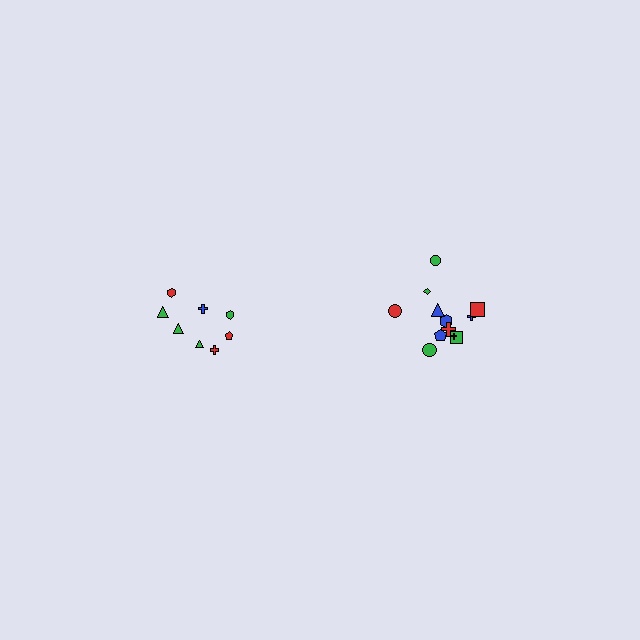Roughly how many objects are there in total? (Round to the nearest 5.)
Roughly 20 objects in total.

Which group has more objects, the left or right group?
The right group.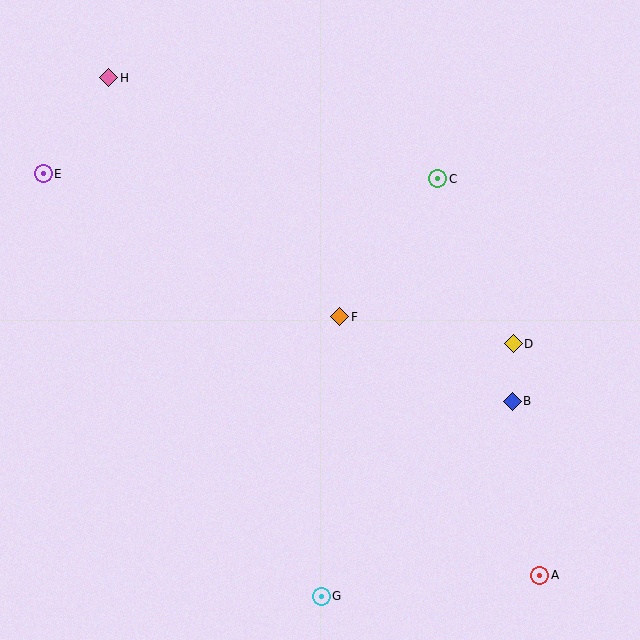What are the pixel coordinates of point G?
Point G is at (321, 596).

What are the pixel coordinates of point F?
Point F is at (340, 317).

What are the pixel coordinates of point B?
Point B is at (512, 401).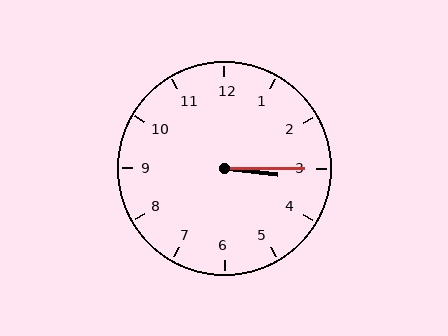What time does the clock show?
3:15.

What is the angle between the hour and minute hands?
Approximately 8 degrees.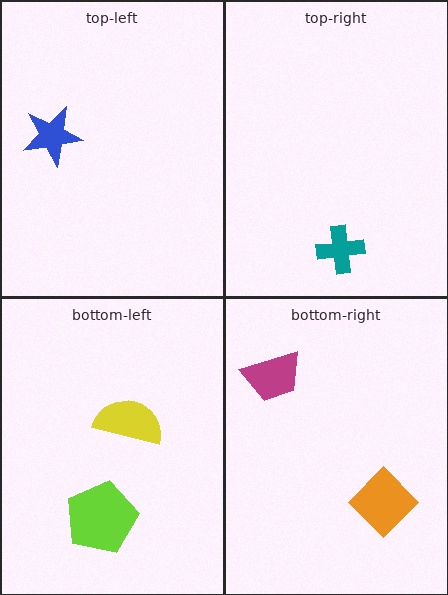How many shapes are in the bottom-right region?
2.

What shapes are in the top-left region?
The blue star.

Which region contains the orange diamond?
The bottom-right region.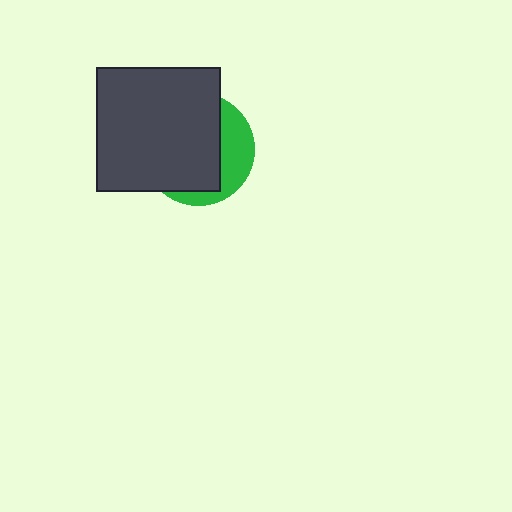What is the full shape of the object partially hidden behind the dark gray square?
The partially hidden object is a green circle.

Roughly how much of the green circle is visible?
A small part of it is visible (roughly 31%).